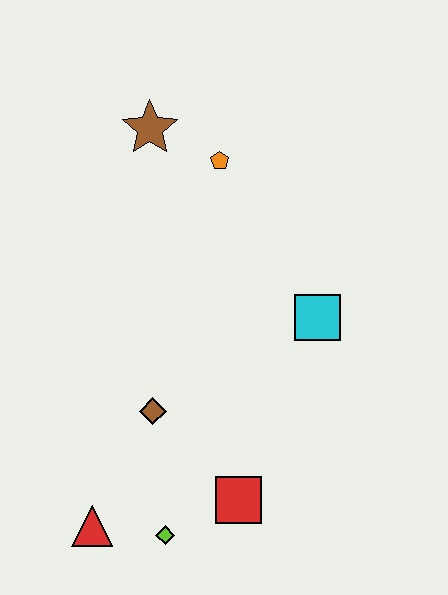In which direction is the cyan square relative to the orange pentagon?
The cyan square is below the orange pentagon.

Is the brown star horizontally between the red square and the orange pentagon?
No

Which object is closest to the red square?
The lime diamond is closest to the red square.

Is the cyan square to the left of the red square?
No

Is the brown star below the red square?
No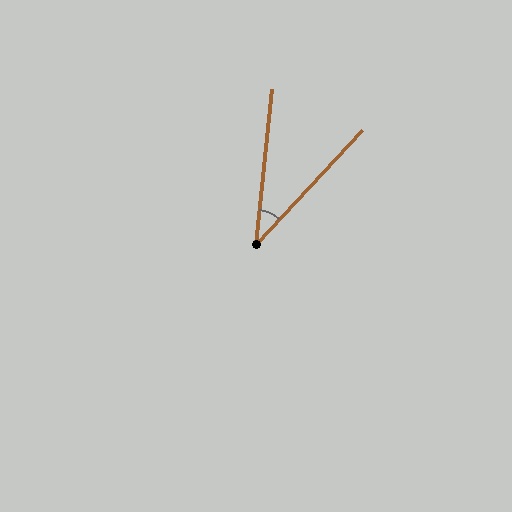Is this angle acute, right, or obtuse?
It is acute.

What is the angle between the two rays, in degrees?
Approximately 37 degrees.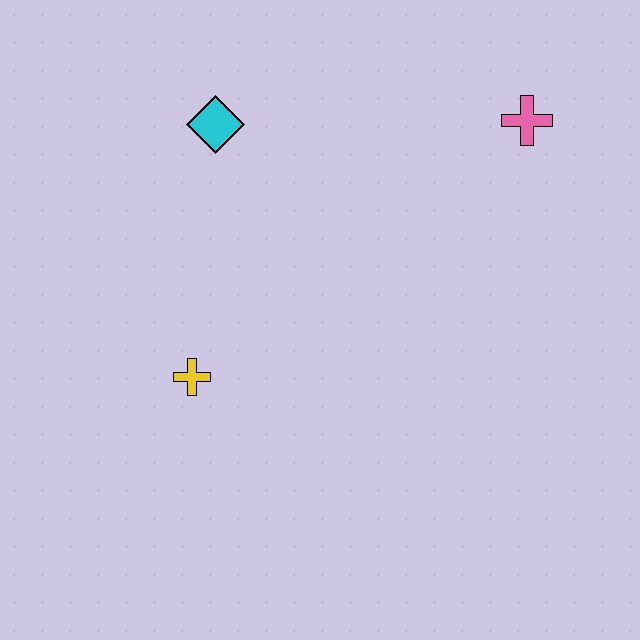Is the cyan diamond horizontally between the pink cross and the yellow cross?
Yes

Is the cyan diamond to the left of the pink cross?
Yes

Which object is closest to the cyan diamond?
The yellow cross is closest to the cyan diamond.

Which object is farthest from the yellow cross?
The pink cross is farthest from the yellow cross.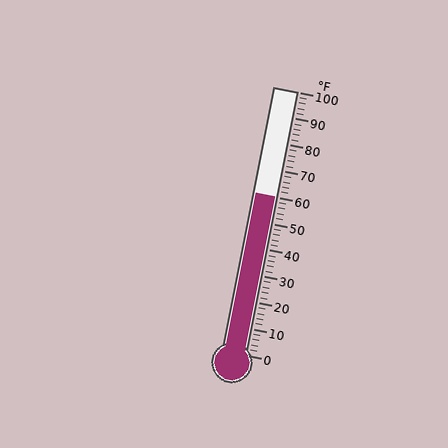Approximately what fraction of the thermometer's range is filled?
The thermometer is filled to approximately 60% of its range.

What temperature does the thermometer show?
The thermometer shows approximately 60°F.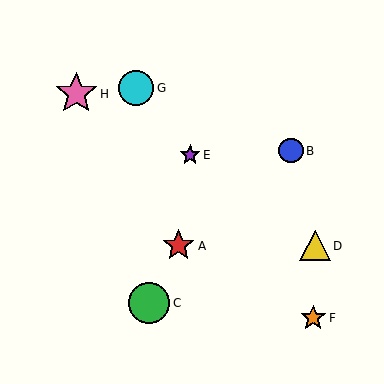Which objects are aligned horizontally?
Objects A, D are aligned horizontally.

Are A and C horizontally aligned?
No, A is at y≈246 and C is at y≈303.